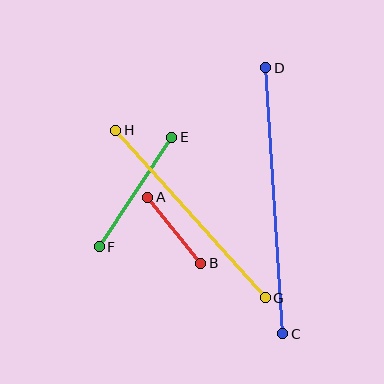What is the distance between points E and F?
The distance is approximately 131 pixels.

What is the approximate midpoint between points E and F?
The midpoint is at approximately (136, 192) pixels.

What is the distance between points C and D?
The distance is approximately 266 pixels.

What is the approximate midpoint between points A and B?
The midpoint is at approximately (174, 230) pixels.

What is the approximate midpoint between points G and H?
The midpoint is at approximately (191, 214) pixels.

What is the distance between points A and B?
The distance is approximately 84 pixels.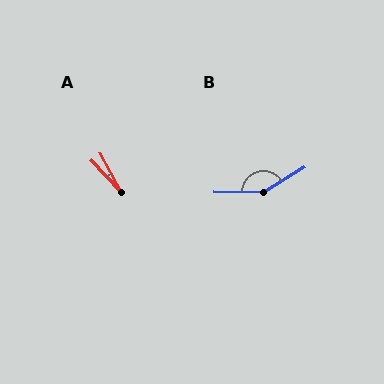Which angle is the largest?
B, at approximately 147 degrees.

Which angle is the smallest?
A, at approximately 15 degrees.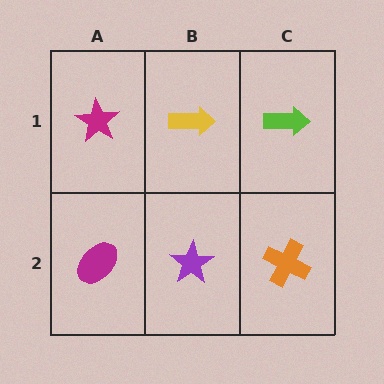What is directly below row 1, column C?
An orange cross.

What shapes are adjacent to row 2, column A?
A magenta star (row 1, column A), a purple star (row 2, column B).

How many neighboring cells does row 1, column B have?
3.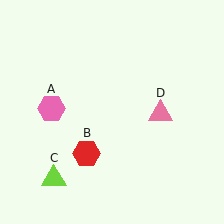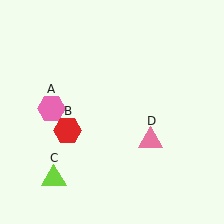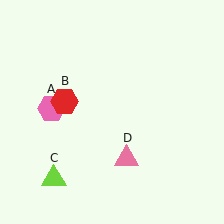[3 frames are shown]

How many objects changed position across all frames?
2 objects changed position: red hexagon (object B), pink triangle (object D).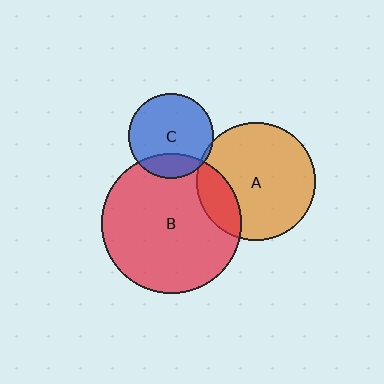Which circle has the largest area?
Circle B (red).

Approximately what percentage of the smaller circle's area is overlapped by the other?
Approximately 5%.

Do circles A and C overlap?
Yes.